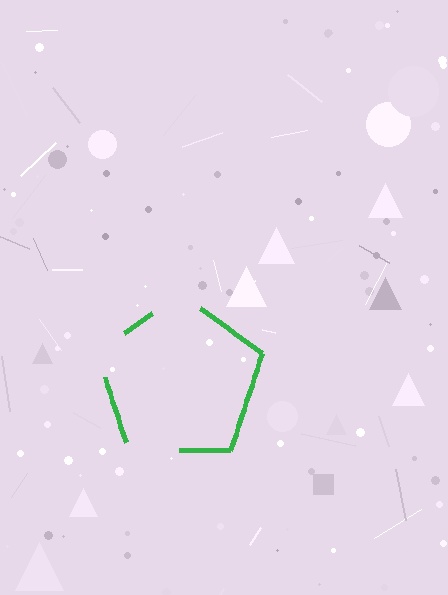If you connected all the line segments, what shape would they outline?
They would outline a pentagon.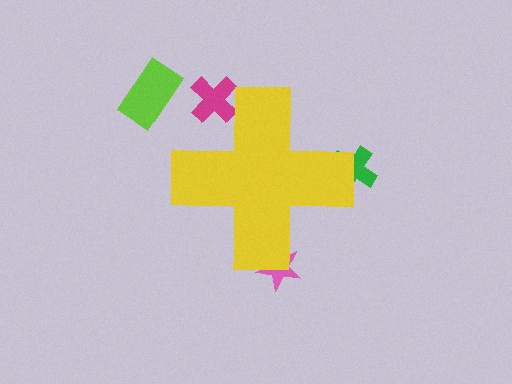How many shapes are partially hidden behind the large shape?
3 shapes are partially hidden.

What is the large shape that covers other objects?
A yellow cross.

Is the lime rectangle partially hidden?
No, the lime rectangle is fully visible.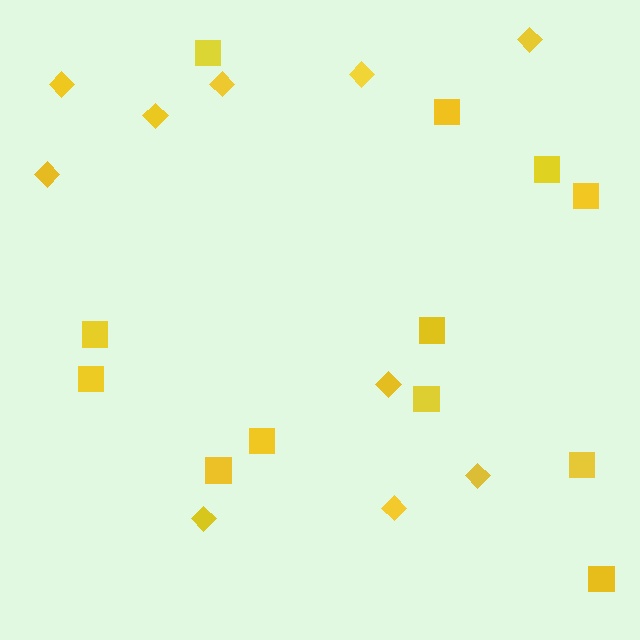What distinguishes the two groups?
There are 2 groups: one group of diamonds (10) and one group of squares (12).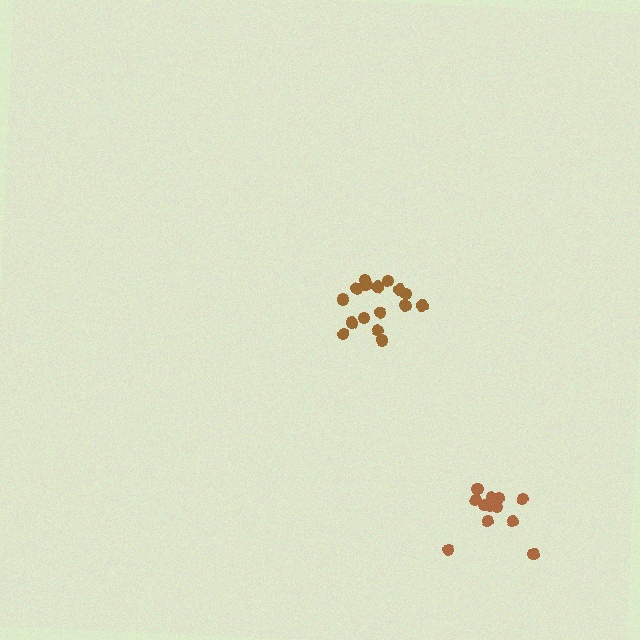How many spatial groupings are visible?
There are 2 spatial groupings.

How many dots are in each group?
Group 1: 16 dots, Group 2: 12 dots (28 total).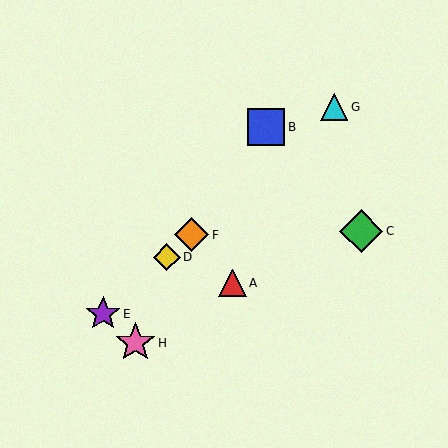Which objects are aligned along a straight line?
Objects D, E, F, G are aligned along a straight line.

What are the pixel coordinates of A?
Object A is at (232, 283).